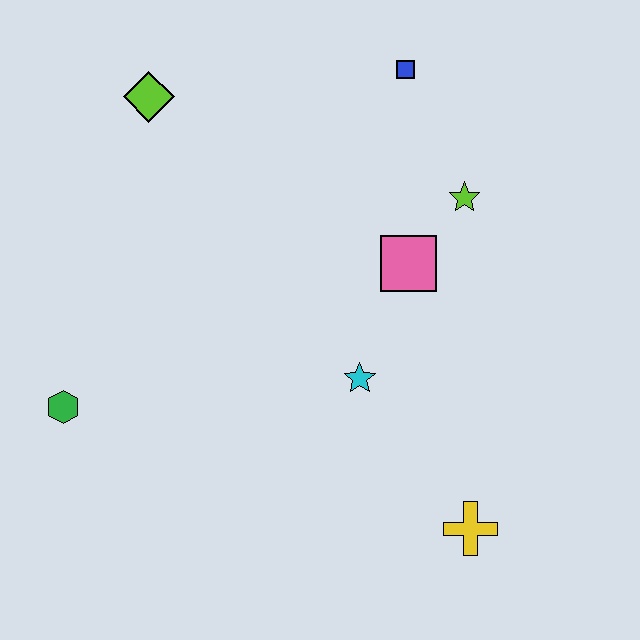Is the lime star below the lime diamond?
Yes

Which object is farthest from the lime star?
The green hexagon is farthest from the lime star.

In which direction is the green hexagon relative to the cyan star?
The green hexagon is to the left of the cyan star.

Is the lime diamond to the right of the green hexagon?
Yes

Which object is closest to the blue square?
The lime star is closest to the blue square.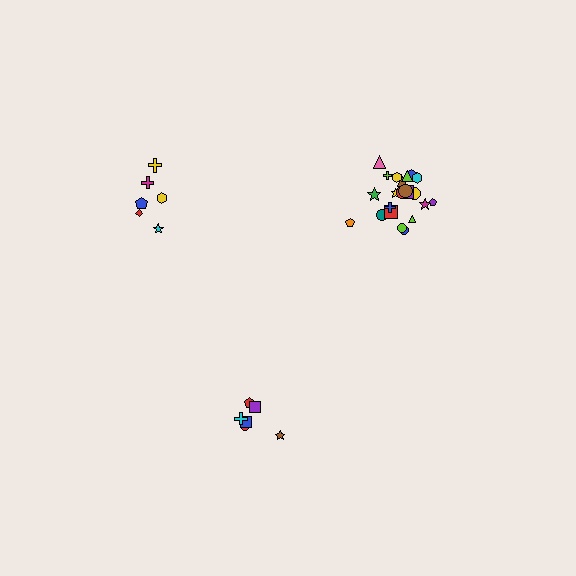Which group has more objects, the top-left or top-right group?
The top-right group.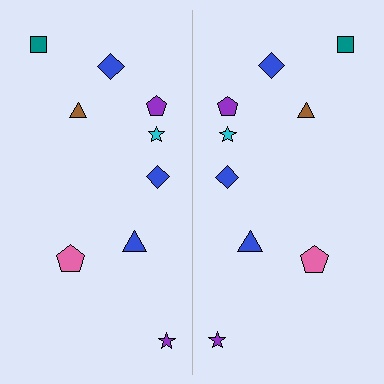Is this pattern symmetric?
Yes, this pattern has bilateral (reflection) symmetry.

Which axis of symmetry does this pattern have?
The pattern has a vertical axis of symmetry running through the center of the image.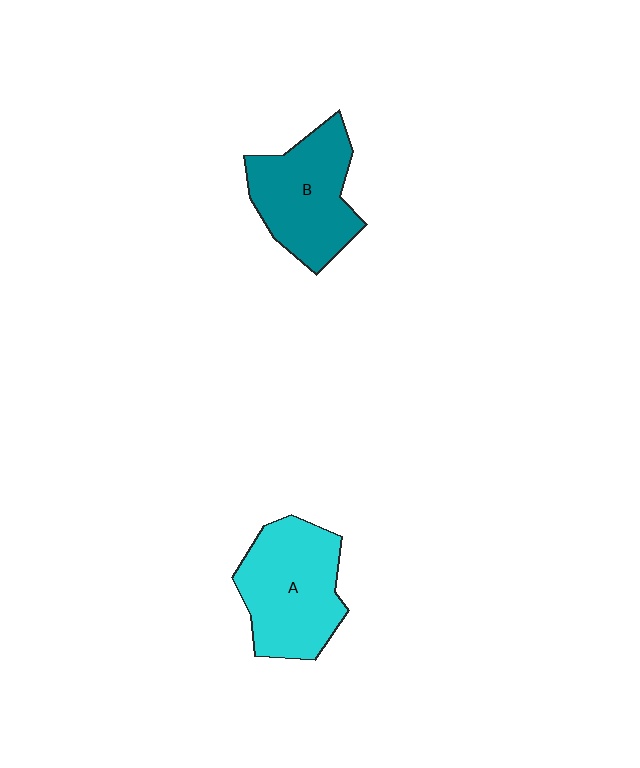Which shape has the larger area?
Shape A (cyan).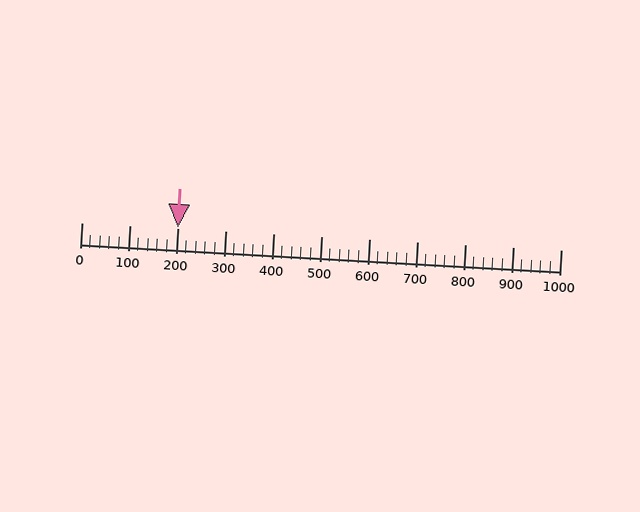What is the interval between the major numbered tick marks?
The major tick marks are spaced 100 units apart.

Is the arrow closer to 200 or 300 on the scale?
The arrow is closer to 200.